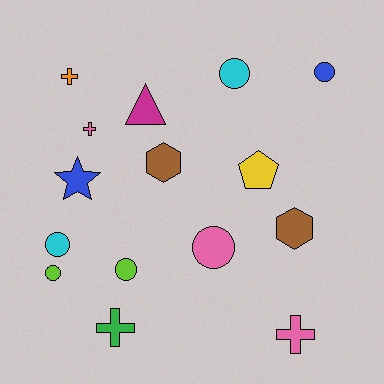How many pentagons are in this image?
There is 1 pentagon.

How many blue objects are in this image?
There are 2 blue objects.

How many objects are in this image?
There are 15 objects.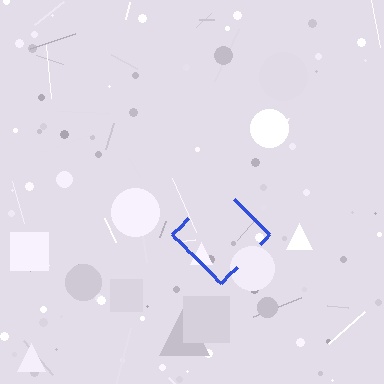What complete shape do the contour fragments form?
The contour fragments form a diamond.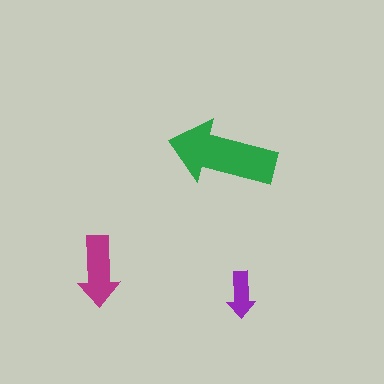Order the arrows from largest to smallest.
the green one, the magenta one, the purple one.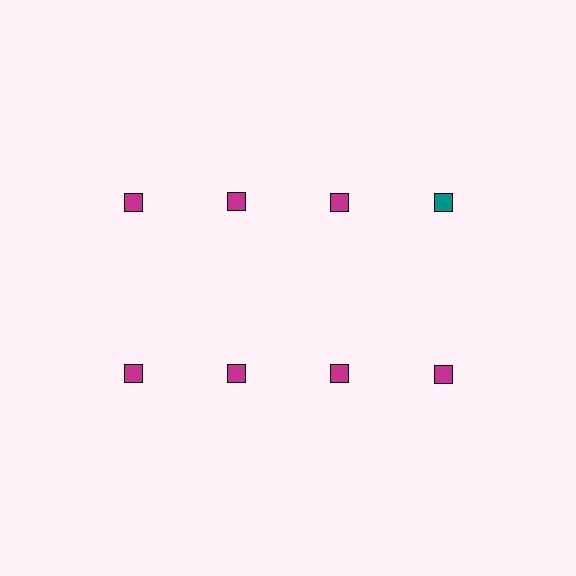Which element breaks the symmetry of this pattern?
The teal square in the top row, second from right column breaks the symmetry. All other shapes are magenta squares.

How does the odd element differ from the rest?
It has a different color: teal instead of magenta.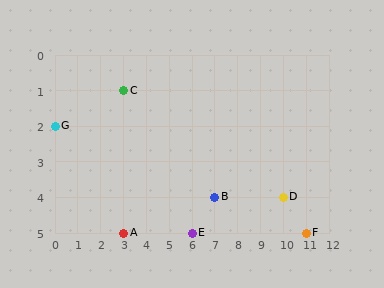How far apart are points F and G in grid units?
Points F and G are 11 columns and 3 rows apart (about 11.4 grid units diagonally).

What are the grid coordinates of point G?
Point G is at grid coordinates (0, 2).